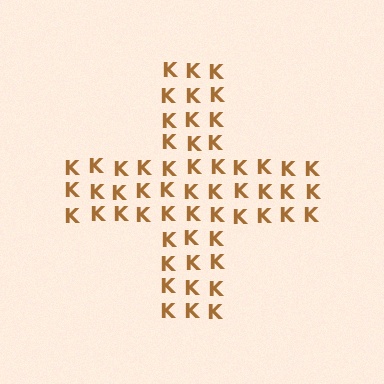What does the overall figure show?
The overall figure shows a cross.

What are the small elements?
The small elements are letter K's.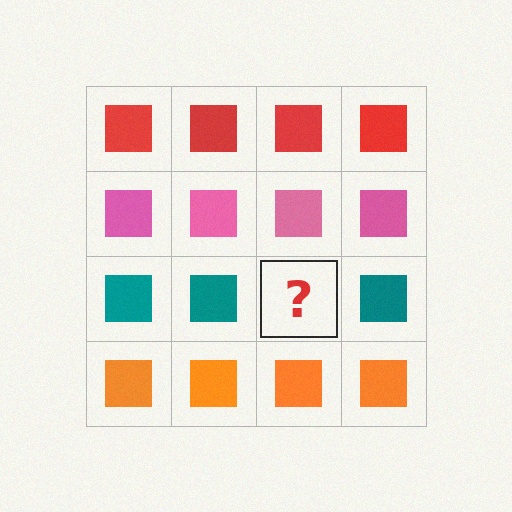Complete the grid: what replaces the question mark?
The question mark should be replaced with a teal square.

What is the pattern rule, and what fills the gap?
The rule is that each row has a consistent color. The gap should be filled with a teal square.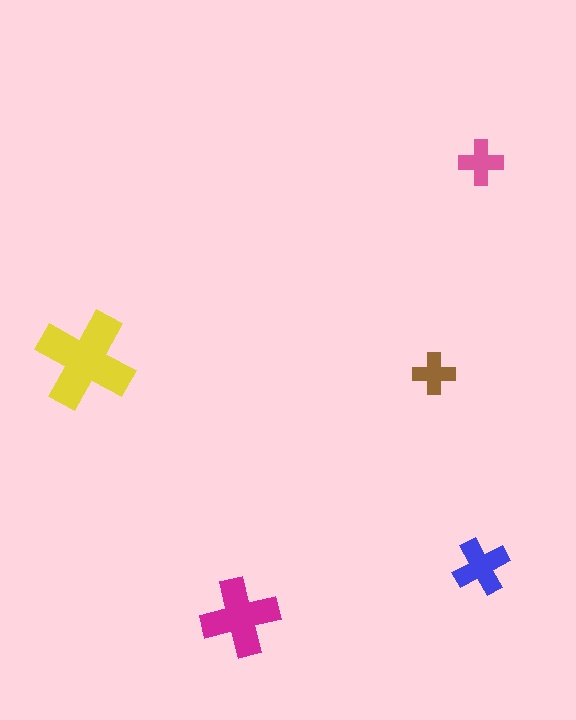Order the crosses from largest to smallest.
the yellow one, the magenta one, the blue one, the pink one, the brown one.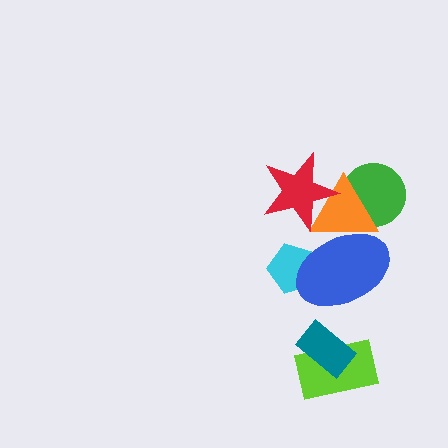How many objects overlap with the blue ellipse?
2 objects overlap with the blue ellipse.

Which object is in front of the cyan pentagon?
The blue ellipse is in front of the cyan pentagon.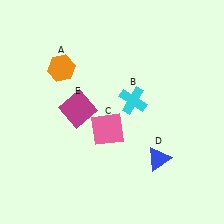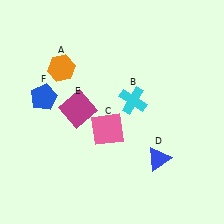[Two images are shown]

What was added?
A blue pentagon (F) was added in Image 2.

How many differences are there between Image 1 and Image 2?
There is 1 difference between the two images.